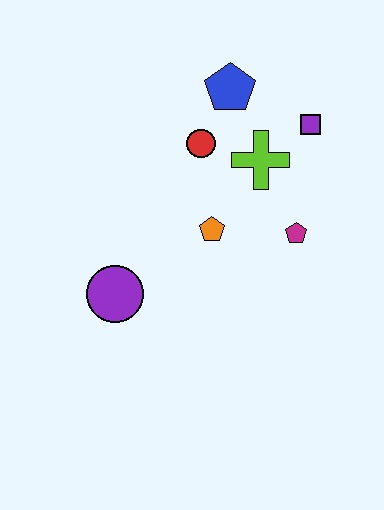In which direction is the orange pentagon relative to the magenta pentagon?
The orange pentagon is to the left of the magenta pentagon.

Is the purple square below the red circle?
No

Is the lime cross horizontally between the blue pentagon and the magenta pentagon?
Yes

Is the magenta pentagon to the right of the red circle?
Yes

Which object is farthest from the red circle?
The purple circle is farthest from the red circle.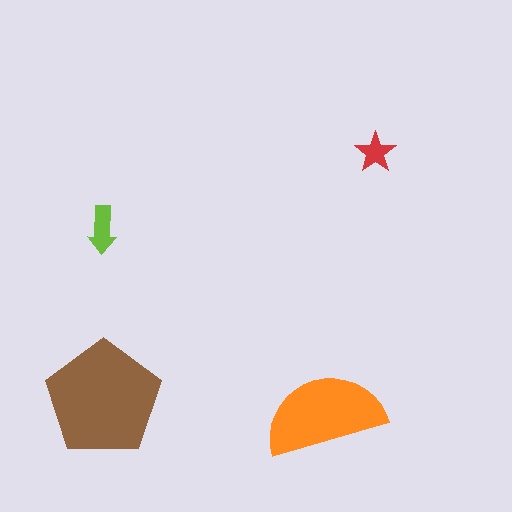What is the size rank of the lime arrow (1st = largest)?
3rd.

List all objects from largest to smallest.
The brown pentagon, the orange semicircle, the lime arrow, the red star.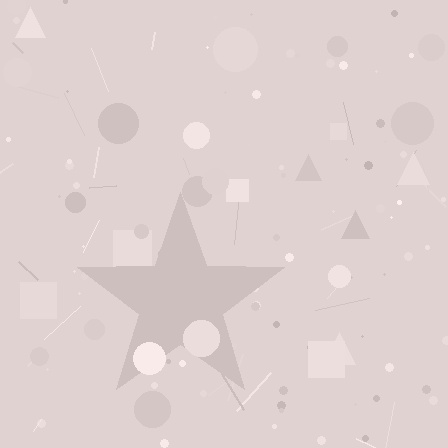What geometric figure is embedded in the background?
A star is embedded in the background.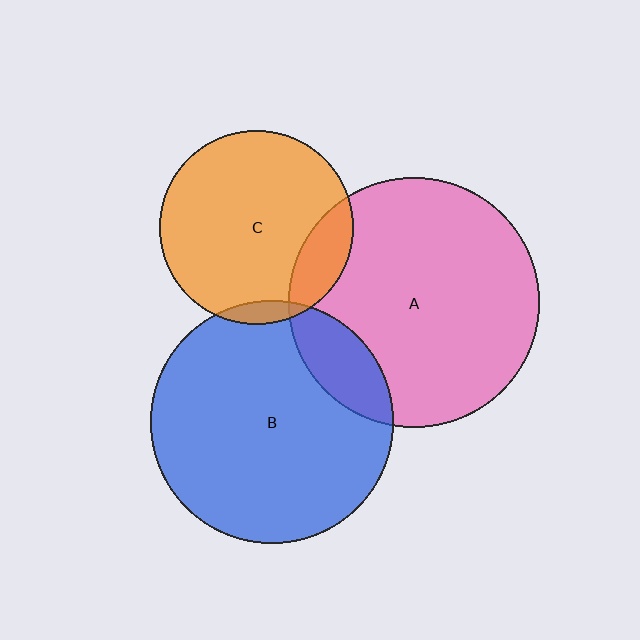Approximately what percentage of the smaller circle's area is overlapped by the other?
Approximately 15%.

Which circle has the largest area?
Circle A (pink).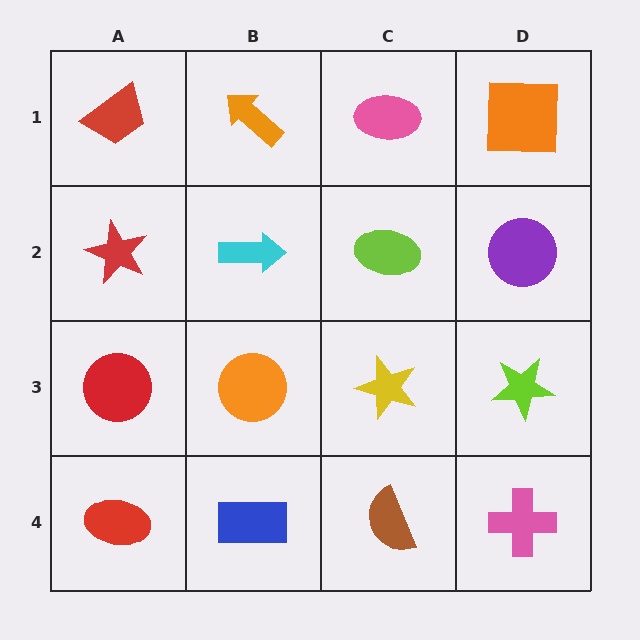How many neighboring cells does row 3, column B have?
4.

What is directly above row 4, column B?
An orange circle.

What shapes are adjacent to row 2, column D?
An orange square (row 1, column D), a lime star (row 3, column D), a lime ellipse (row 2, column C).